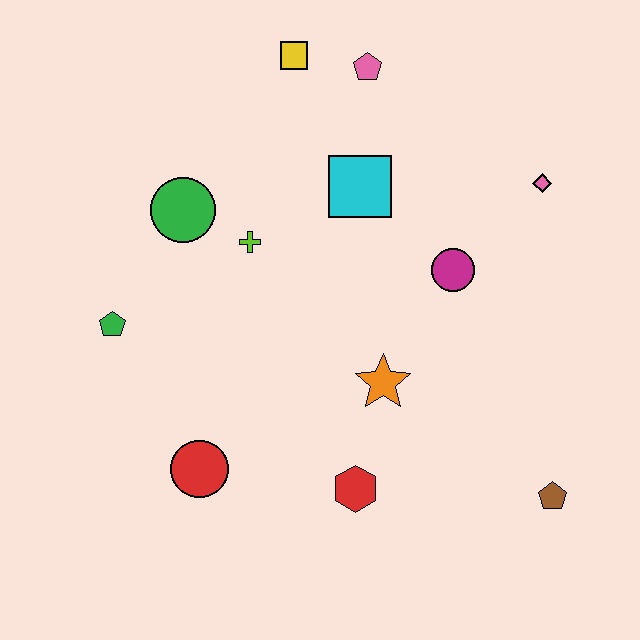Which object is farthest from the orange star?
The yellow square is farthest from the orange star.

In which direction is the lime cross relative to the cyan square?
The lime cross is to the left of the cyan square.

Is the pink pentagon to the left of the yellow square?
No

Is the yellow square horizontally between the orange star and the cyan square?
No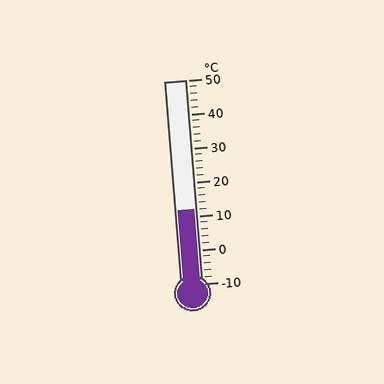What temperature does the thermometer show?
The thermometer shows approximately 12°C.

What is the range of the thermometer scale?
The thermometer scale ranges from -10°C to 50°C.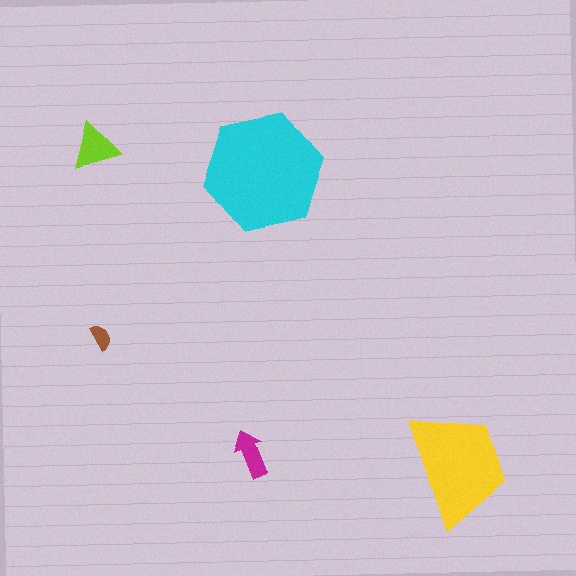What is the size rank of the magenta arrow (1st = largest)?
4th.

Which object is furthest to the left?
The lime triangle is leftmost.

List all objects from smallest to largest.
The brown semicircle, the magenta arrow, the lime triangle, the yellow trapezoid, the cyan hexagon.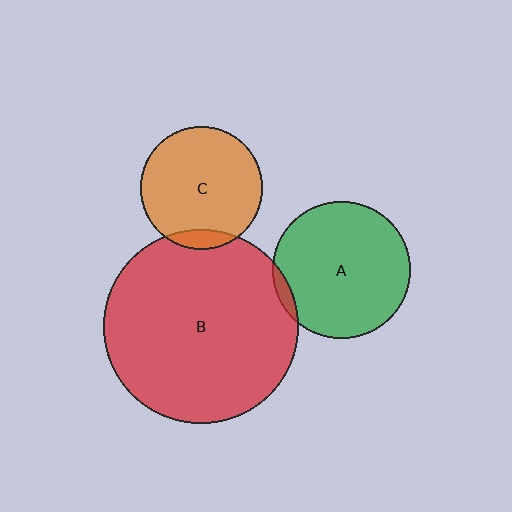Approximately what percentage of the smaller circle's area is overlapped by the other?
Approximately 10%.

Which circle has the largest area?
Circle B (red).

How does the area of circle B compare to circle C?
Approximately 2.5 times.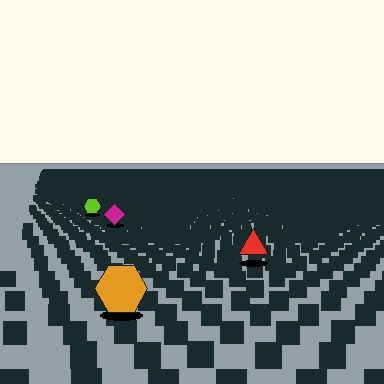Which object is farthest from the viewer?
The lime hexagon is farthest from the viewer. It appears smaller and the ground texture around it is denser.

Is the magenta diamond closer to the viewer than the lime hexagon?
Yes. The magenta diamond is closer — you can tell from the texture gradient: the ground texture is coarser near it.